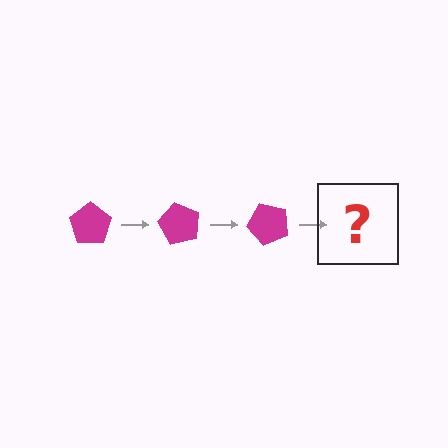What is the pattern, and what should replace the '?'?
The pattern is that the pentagon rotates 60 degrees each step. The '?' should be a magenta pentagon rotated 180 degrees.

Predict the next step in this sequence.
The next step is a magenta pentagon rotated 180 degrees.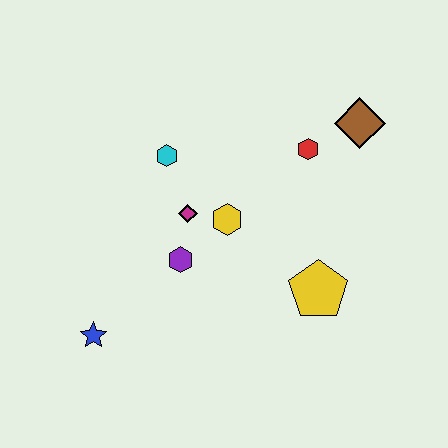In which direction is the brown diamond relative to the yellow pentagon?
The brown diamond is above the yellow pentagon.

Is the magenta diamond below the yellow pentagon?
No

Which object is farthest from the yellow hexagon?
The blue star is farthest from the yellow hexagon.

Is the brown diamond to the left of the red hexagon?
No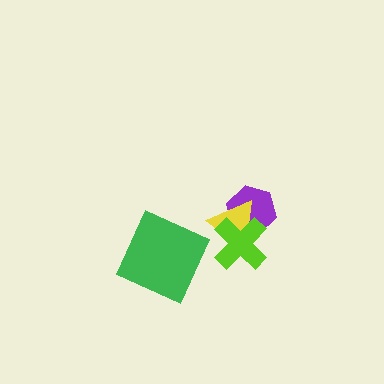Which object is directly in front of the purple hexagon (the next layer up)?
The yellow triangle is directly in front of the purple hexagon.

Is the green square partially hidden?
No, no other shape covers it.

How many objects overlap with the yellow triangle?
2 objects overlap with the yellow triangle.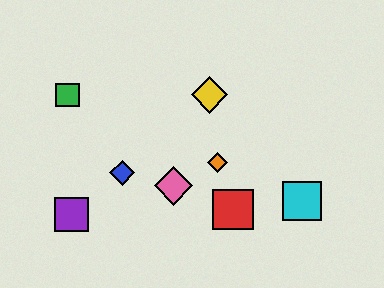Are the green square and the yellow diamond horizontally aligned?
Yes, both are at y≈95.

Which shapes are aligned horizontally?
The green square, the yellow diamond are aligned horizontally.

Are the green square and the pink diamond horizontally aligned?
No, the green square is at y≈95 and the pink diamond is at y≈186.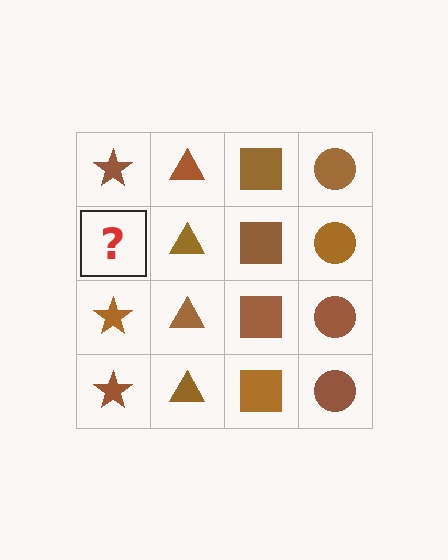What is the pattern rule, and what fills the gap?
The rule is that each column has a consistent shape. The gap should be filled with a brown star.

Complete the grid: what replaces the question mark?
The question mark should be replaced with a brown star.